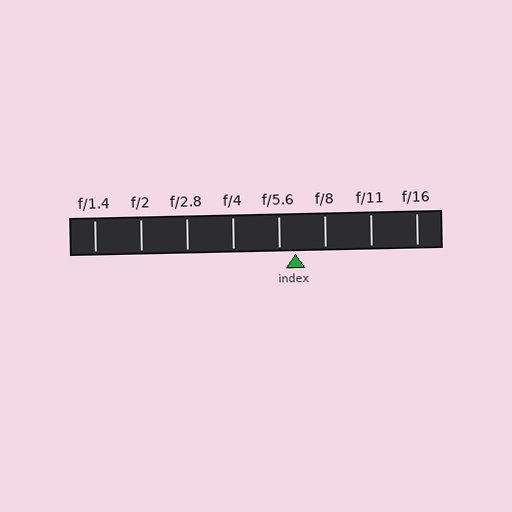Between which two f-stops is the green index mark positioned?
The index mark is between f/5.6 and f/8.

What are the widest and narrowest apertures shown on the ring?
The widest aperture shown is f/1.4 and the narrowest is f/16.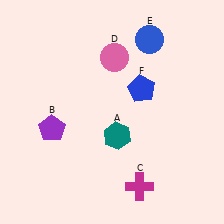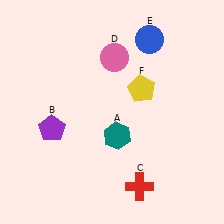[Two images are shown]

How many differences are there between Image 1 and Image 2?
There are 2 differences between the two images.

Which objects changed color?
C changed from magenta to red. F changed from blue to yellow.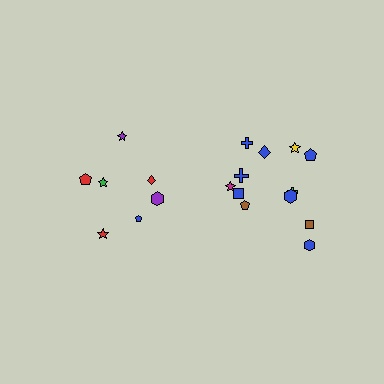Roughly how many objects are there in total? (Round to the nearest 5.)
Roughly 20 objects in total.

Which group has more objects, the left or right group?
The right group.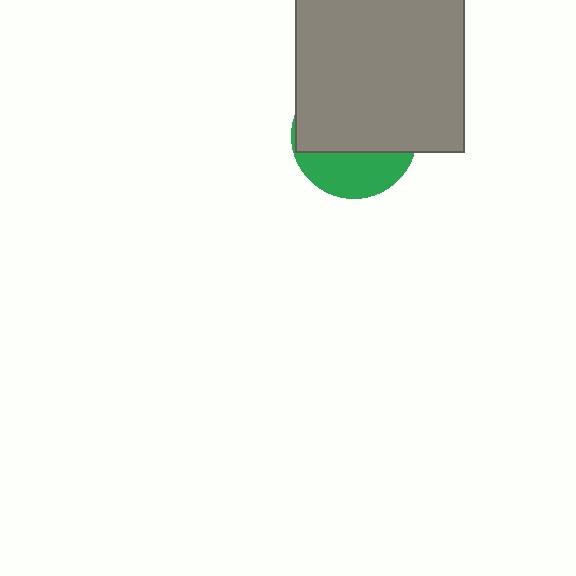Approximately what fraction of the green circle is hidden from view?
Roughly 66% of the green circle is hidden behind the gray rectangle.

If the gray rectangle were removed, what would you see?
You would see the complete green circle.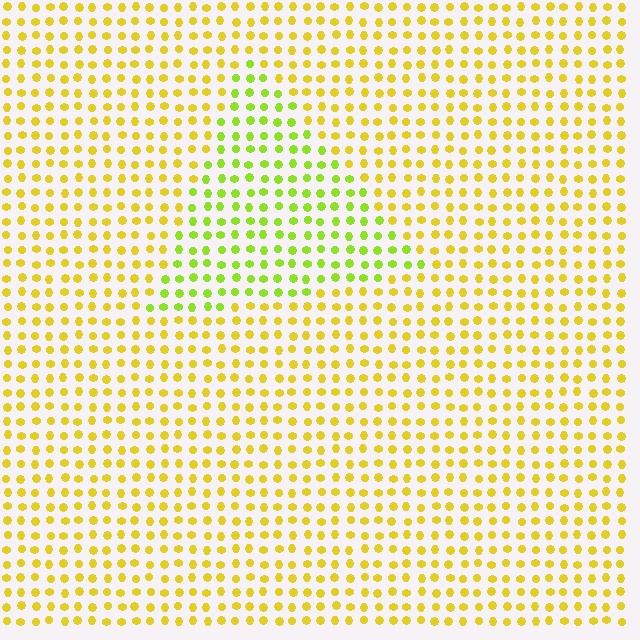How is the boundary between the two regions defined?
The boundary is defined purely by a slight shift in hue (about 34 degrees). Spacing, size, and orientation are identical on both sides.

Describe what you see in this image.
The image is filled with small yellow elements in a uniform arrangement. A triangle-shaped region is visible where the elements are tinted to a slightly different hue, forming a subtle color boundary.